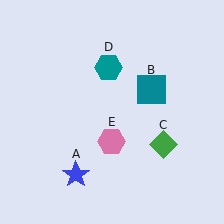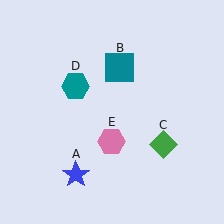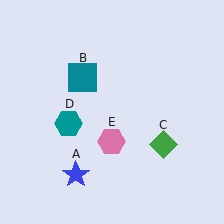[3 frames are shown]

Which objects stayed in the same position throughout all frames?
Blue star (object A) and green diamond (object C) and pink hexagon (object E) remained stationary.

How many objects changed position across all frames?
2 objects changed position: teal square (object B), teal hexagon (object D).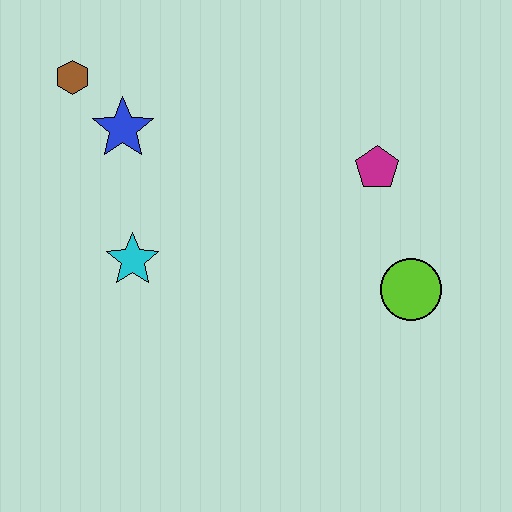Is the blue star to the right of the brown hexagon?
Yes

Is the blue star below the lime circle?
No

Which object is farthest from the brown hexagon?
The lime circle is farthest from the brown hexagon.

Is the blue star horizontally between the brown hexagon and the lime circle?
Yes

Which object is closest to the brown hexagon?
The blue star is closest to the brown hexagon.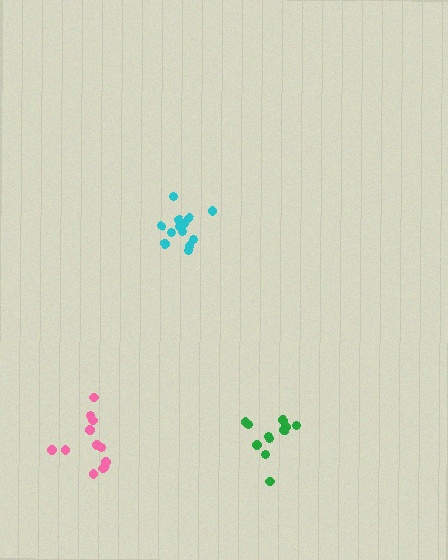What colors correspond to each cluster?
The clusters are colored: cyan, pink, green.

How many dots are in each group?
Group 1: 14 dots, Group 2: 12 dots, Group 3: 11 dots (37 total).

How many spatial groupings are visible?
There are 3 spatial groupings.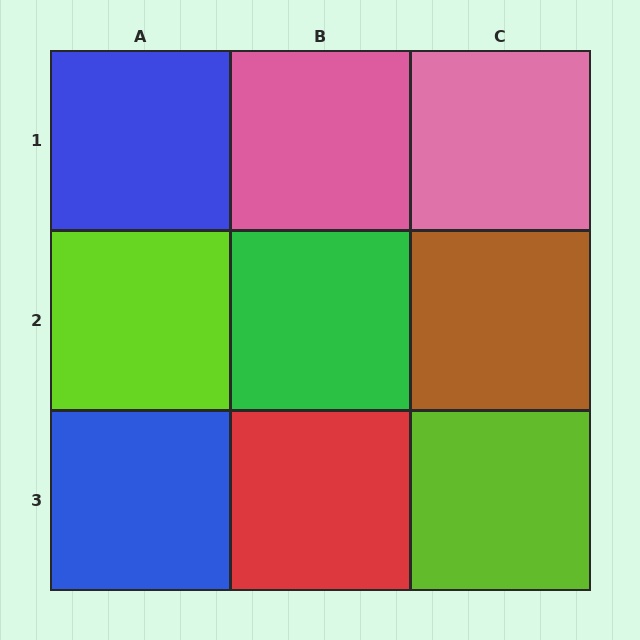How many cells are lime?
2 cells are lime.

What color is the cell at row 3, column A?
Blue.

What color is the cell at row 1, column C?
Pink.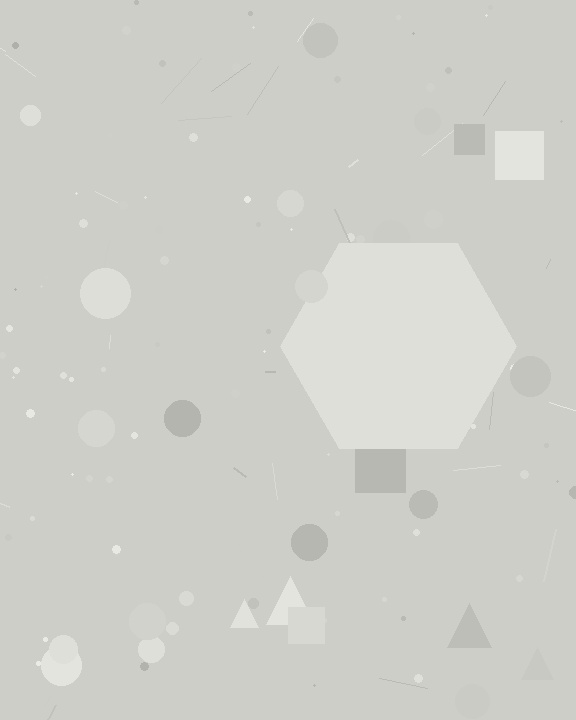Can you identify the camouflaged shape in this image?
The camouflaged shape is a hexagon.